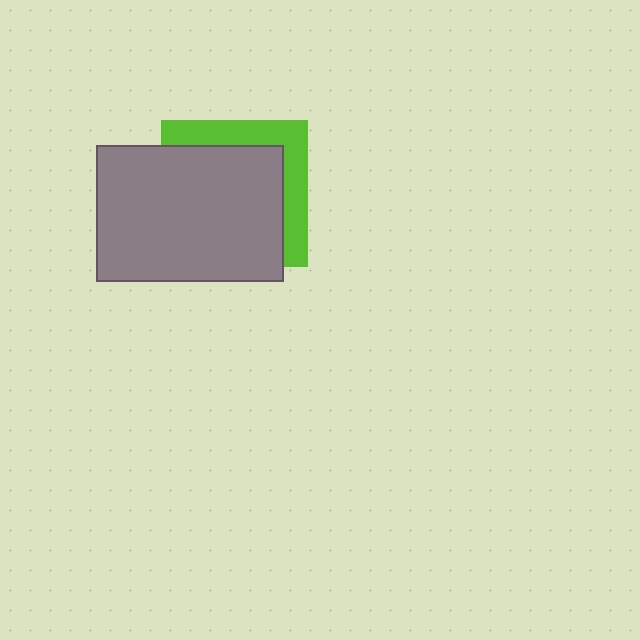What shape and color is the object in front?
The object in front is a gray rectangle.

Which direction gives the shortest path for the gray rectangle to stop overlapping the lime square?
Moving toward the lower-left gives the shortest separation.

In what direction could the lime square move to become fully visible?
The lime square could move toward the upper-right. That would shift it out from behind the gray rectangle entirely.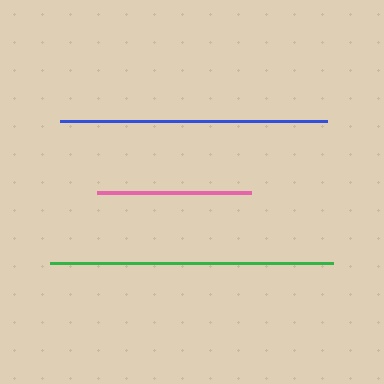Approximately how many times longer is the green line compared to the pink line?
The green line is approximately 1.8 times the length of the pink line.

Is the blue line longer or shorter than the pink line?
The blue line is longer than the pink line.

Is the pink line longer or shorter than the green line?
The green line is longer than the pink line.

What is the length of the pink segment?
The pink segment is approximately 154 pixels long.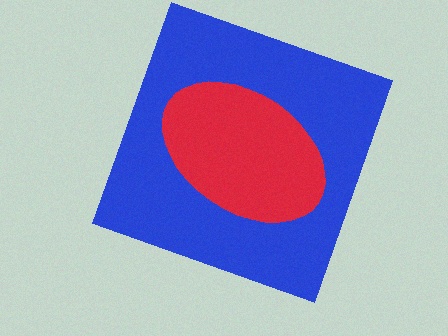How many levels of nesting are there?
2.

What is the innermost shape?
The red ellipse.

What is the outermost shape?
The blue square.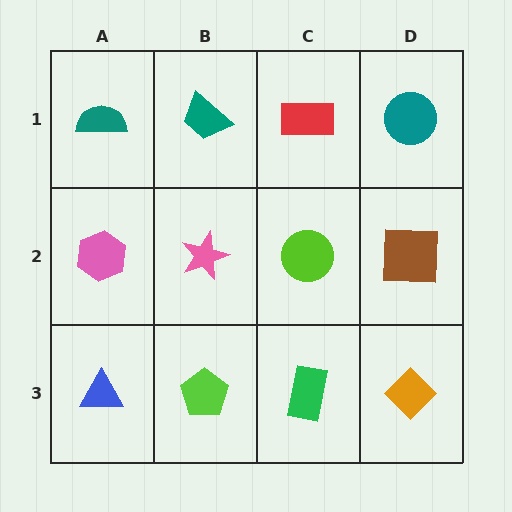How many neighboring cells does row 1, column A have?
2.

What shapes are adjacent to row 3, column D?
A brown square (row 2, column D), a green rectangle (row 3, column C).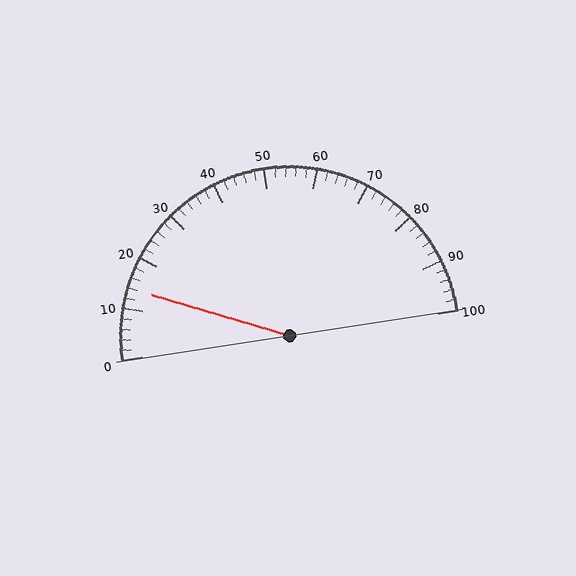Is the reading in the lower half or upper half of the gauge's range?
The reading is in the lower half of the range (0 to 100).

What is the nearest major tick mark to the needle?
The nearest major tick mark is 10.